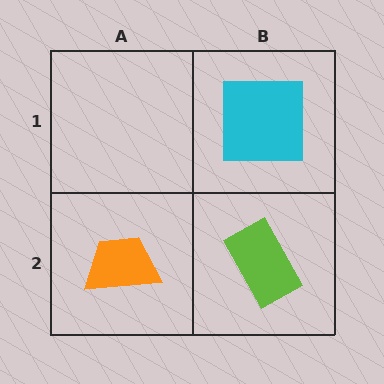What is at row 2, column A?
An orange trapezoid.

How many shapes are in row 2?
2 shapes.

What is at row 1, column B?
A cyan square.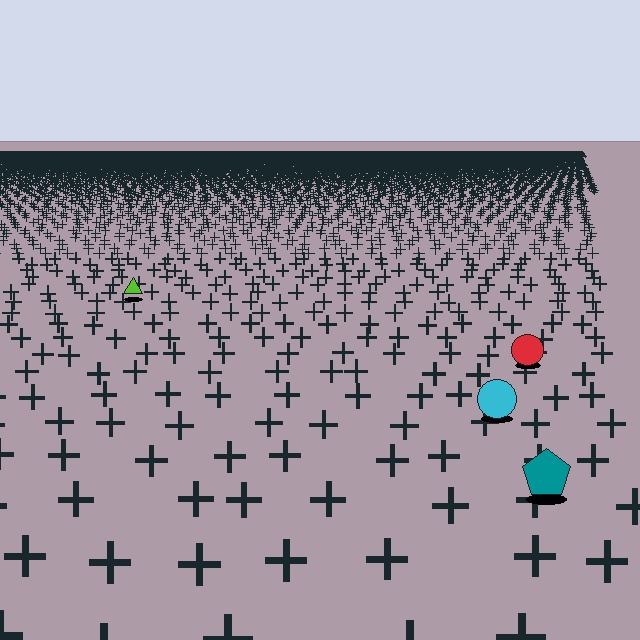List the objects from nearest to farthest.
From nearest to farthest: the teal pentagon, the cyan circle, the red circle, the lime triangle.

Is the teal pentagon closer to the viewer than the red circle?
Yes. The teal pentagon is closer — you can tell from the texture gradient: the ground texture is coarser near it.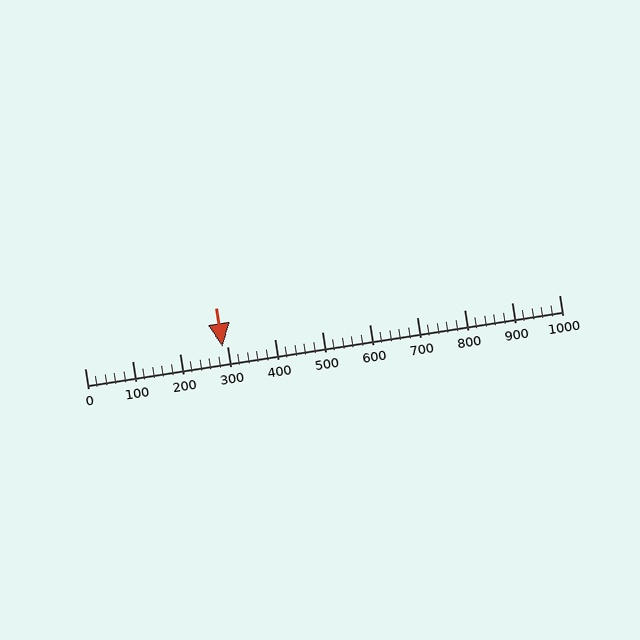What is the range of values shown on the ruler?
The ruler shows values from 0 to 1000.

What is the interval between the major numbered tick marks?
The major tick marks are spaced 100 units apart.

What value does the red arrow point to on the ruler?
The red arrow points to approximately 291.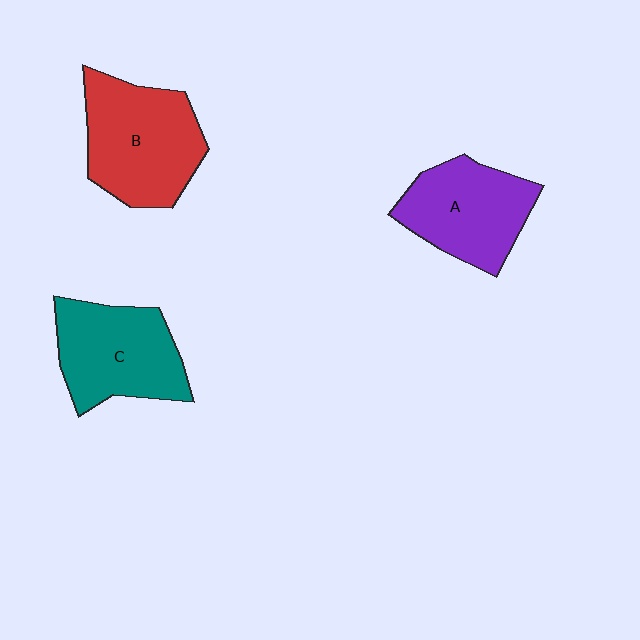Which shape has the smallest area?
Shape A (purple).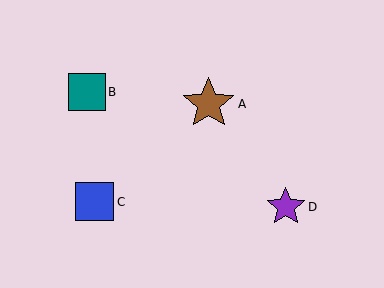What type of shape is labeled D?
Shape D is a purple star.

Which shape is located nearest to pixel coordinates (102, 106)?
The teal square (labeled B) at (87, 92) is nearest to that location.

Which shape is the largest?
The brown star (labeled A) is the largest.